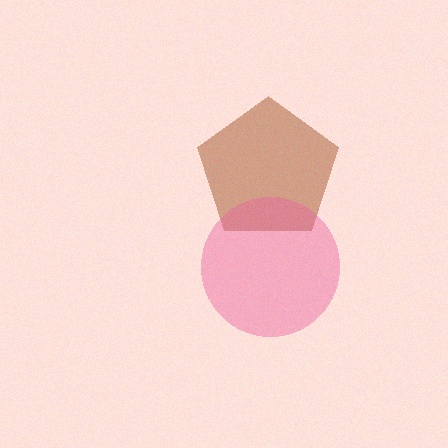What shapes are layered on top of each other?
The layered shapes are: a brown pentagon, a pink circle.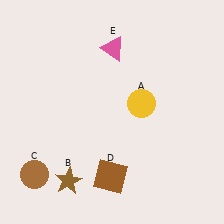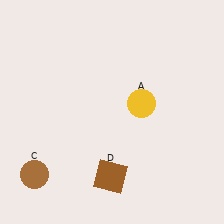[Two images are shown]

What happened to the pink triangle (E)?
The pink triangle (E) was removed in Image 2. It was in the top-right area of Image 1.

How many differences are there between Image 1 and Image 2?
There are 2 differences between the two images.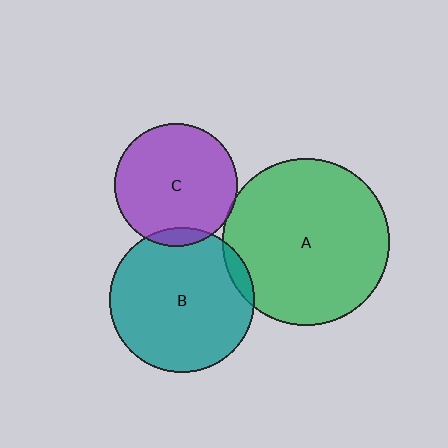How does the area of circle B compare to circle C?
Approximately 1.4 times.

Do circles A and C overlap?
Yes.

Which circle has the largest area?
Circle A (green).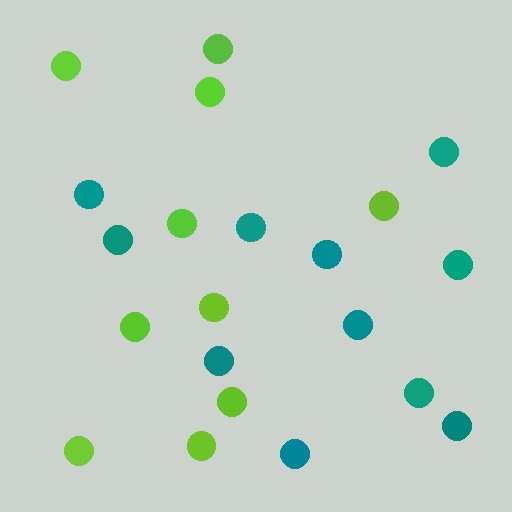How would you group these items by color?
There are 2 groups: one group of teal circles (11) and one group of lime circles (10).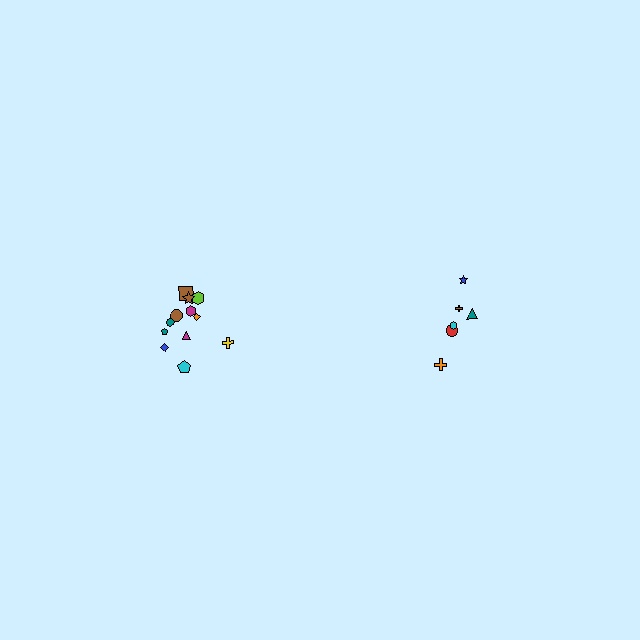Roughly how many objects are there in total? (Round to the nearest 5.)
Roughly 20 objects in total.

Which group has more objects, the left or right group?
The left group.